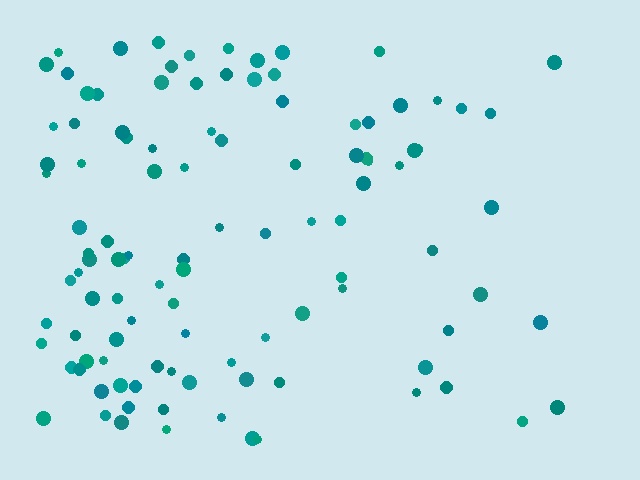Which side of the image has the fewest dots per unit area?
The right.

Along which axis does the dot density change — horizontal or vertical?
Horizontal.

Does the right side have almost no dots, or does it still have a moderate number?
Still a moderate number, just noticeably fewer than the left.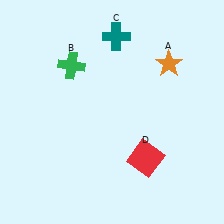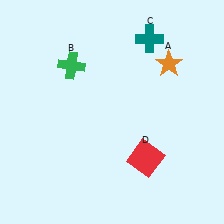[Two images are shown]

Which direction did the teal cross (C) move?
The teal cross (C) moved right.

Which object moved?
The teal cross (C) moved right.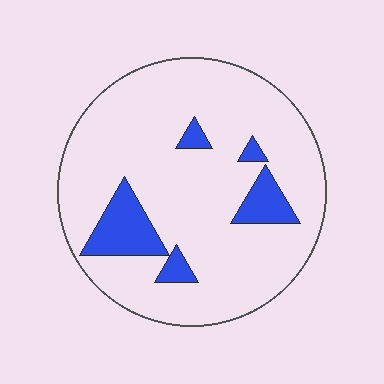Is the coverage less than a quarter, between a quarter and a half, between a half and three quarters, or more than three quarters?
Less than a quarter.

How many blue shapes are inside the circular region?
5.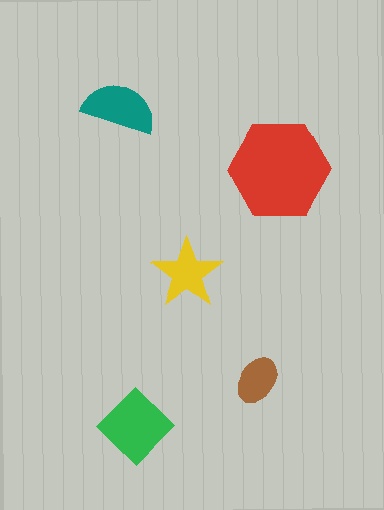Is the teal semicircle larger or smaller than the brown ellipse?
Larger.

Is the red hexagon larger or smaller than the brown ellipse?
Larger.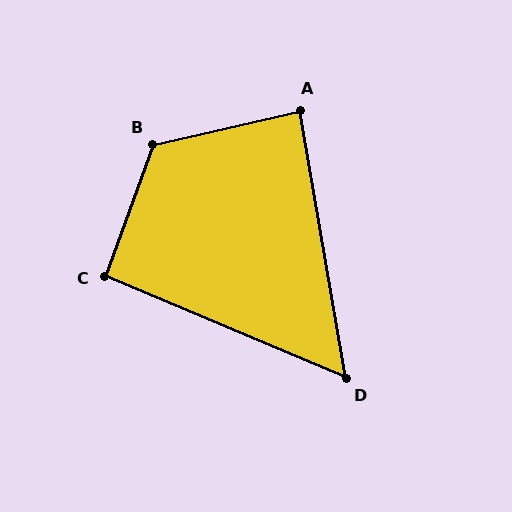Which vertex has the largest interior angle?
B, at approximately 123 degrees.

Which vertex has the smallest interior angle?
D, at approximately 57 degrees.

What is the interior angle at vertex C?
Approximately 93 degrees (approximately right).